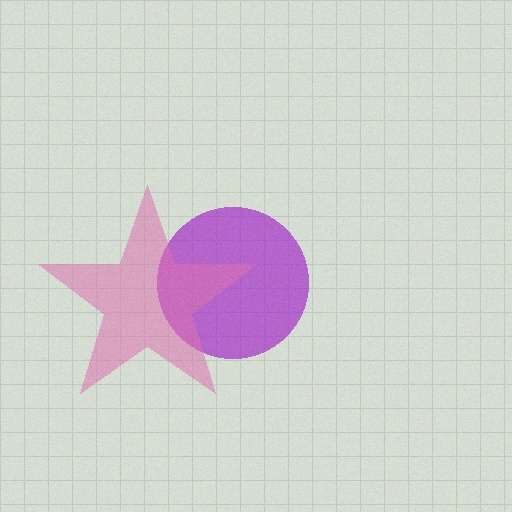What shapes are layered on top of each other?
The layered shapes are: a purple circle, a pink star.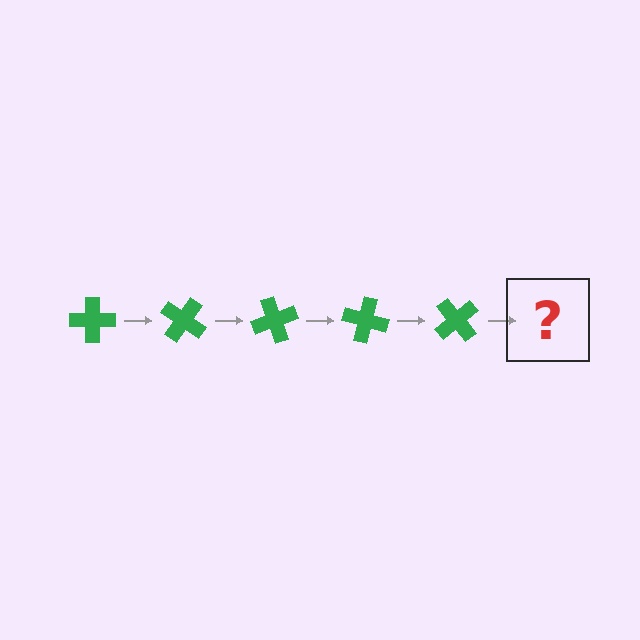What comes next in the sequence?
The next element should be a green cross rotated 175 degrees.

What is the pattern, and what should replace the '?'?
The pattern is that the cross rotates 35 degrees each step. The '?' should be a green cross rotated 175 degrees.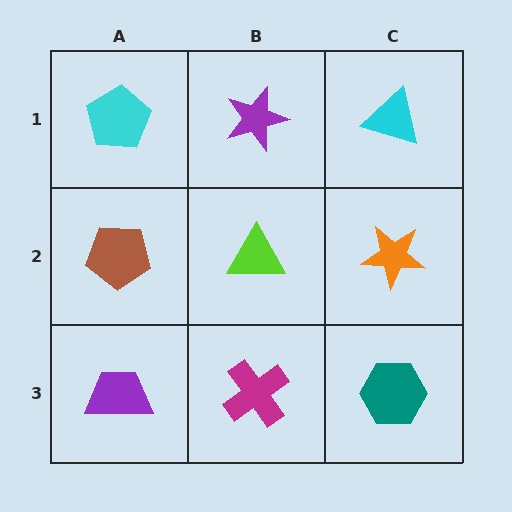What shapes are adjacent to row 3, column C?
An orange star (row 2, column C), a magenta cross (row 3, column B).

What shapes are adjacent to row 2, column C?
A cyan triangle (row 1, column C), a teal hexagon (row 3, column C), a lime triangle (row 2, column B).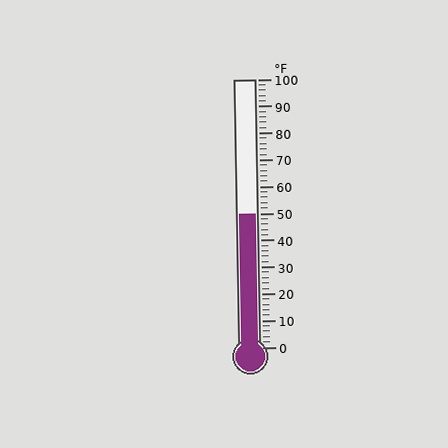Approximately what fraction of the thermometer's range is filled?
The thermometer is filled to approximately 50% of its range.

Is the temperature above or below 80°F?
The temperature is below 80°F.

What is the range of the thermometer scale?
The thermometer scale ranges from 0°F to 100°F.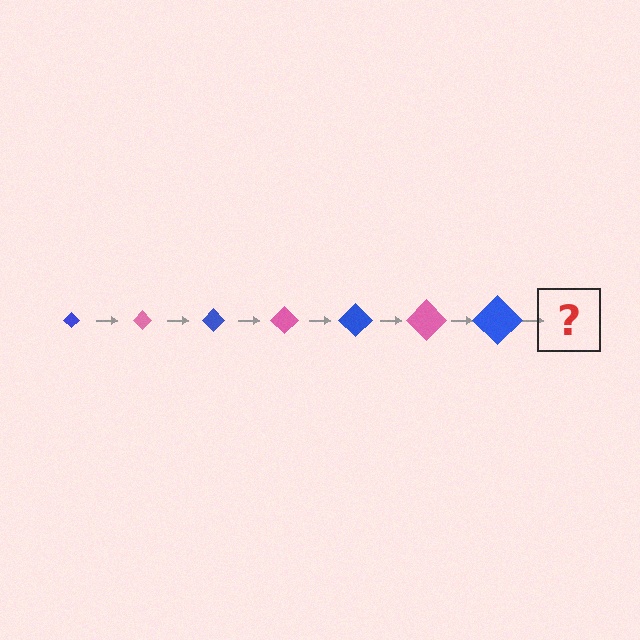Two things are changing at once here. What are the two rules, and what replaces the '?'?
The two rules are that the diamond grows larger each step and the color cycles through blue and pink. The '?' should be a pink diamond, larger than the previous one.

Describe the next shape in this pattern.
It should be a pink diamond, larger than the previous one.